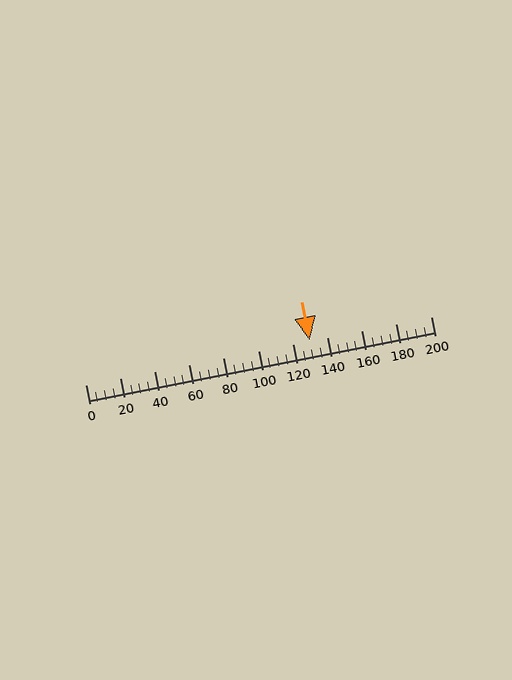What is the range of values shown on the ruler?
The ruler shows values from 0 to 200.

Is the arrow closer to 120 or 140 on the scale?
The arrow is closer to 140.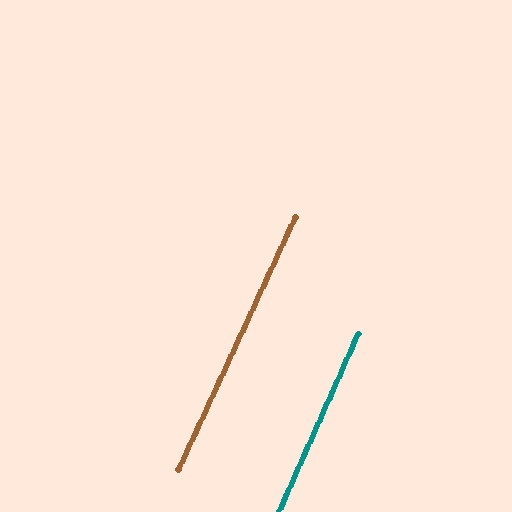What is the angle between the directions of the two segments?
Approximately 1 degree.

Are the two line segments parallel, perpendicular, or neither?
Parallel — their directions differ by only 0.6°.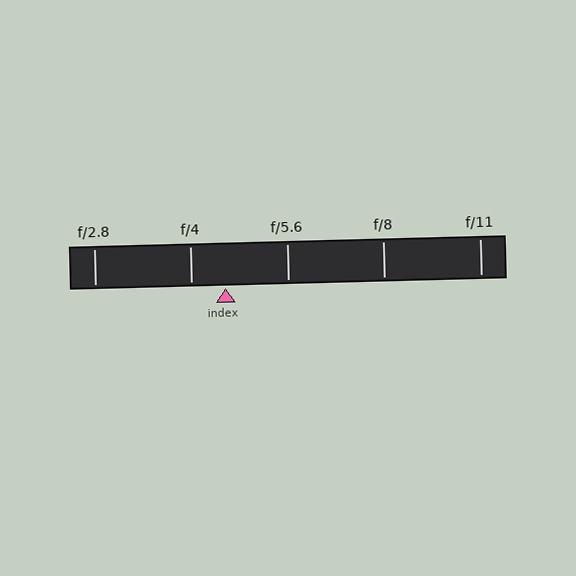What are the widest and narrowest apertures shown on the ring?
The widest aperture shown is f/2.8 and the narrowest is f/11.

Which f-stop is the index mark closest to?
The index mark is closest to f/4.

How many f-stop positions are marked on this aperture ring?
There are 5 f-stop positions marked.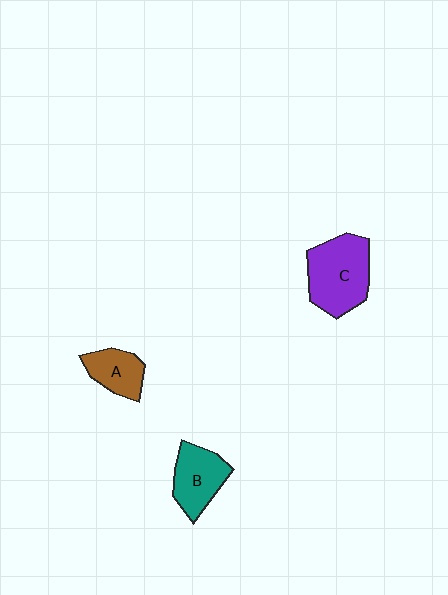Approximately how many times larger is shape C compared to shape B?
Approximately 1.4 times.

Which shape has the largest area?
Shape C (purple).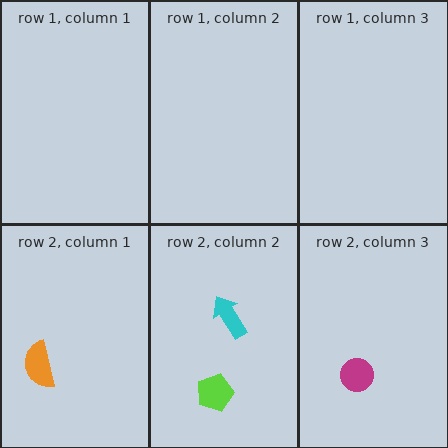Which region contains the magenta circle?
The row 2, column 3 region.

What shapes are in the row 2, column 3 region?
The magenta circle.